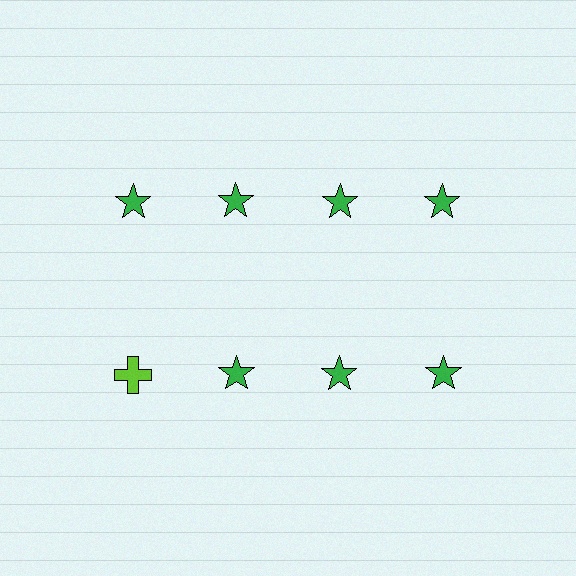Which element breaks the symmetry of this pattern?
The lime cross in the second row, leftmost column breaks the symmetry. All other shapes are green stars.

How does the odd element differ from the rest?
It differs in both color (lime instead of green) and shape (cross instead of star).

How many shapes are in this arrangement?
There are 8 shapes arranged in a grid pattern.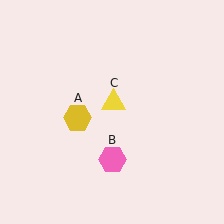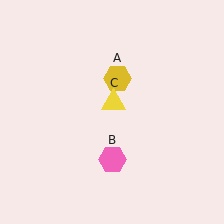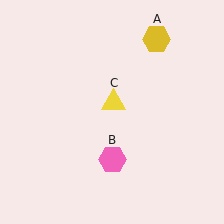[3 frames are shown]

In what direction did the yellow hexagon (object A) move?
The yellow hexagon (object A) moved up and to the right.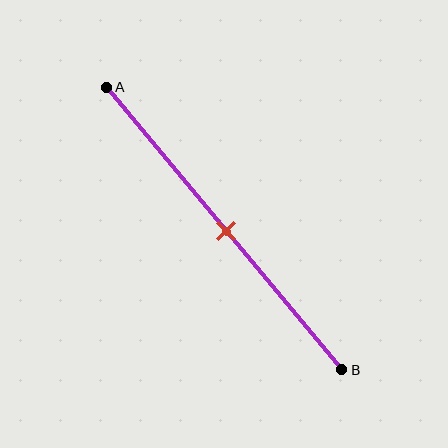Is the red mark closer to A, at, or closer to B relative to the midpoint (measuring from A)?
The red mark is approximately at the midpoint of segment AB.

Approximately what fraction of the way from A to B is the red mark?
The red mark is approximately 50% of the way from A to B.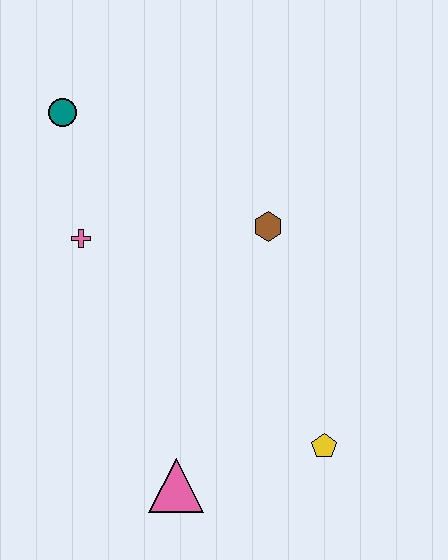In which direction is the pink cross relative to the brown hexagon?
The pink cross is to the left of the brown hexagon.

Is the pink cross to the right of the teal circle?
Yes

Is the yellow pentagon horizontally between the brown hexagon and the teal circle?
No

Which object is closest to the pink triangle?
The yellow pentagon is closest to the pink triangle.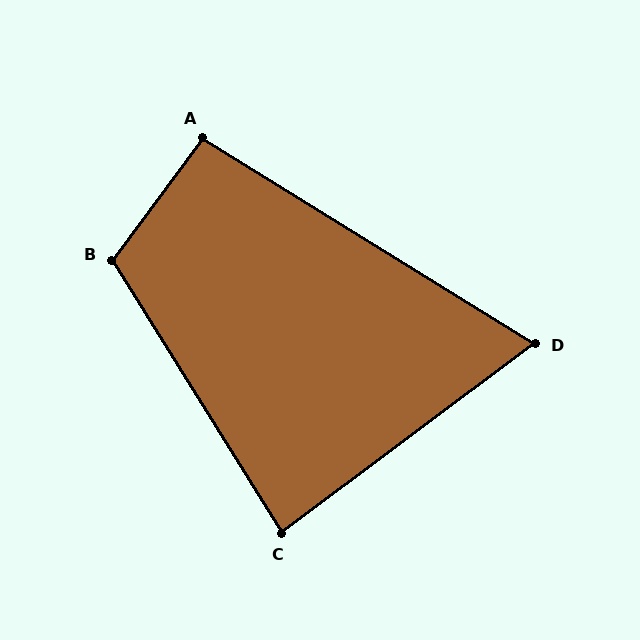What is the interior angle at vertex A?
Approximately 95 degrees (approximately right).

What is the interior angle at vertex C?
Approximately 85 degrees (approximately right).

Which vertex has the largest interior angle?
B, at approximately 112 degrees.